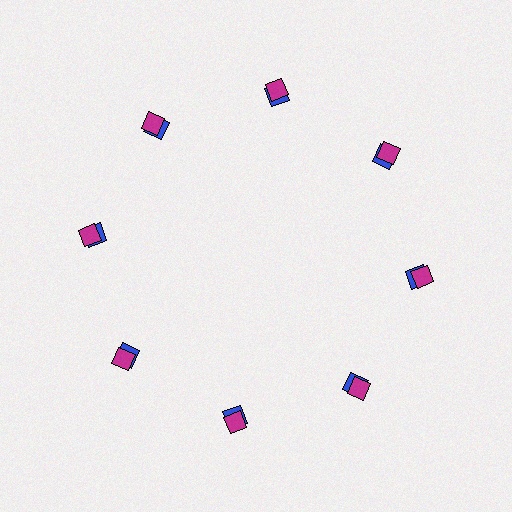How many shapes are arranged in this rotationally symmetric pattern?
There are 16 shapes, arranged in 8 groups of 2.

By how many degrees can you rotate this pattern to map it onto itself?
The pattern maps onto itself every 45 degrees of rotation.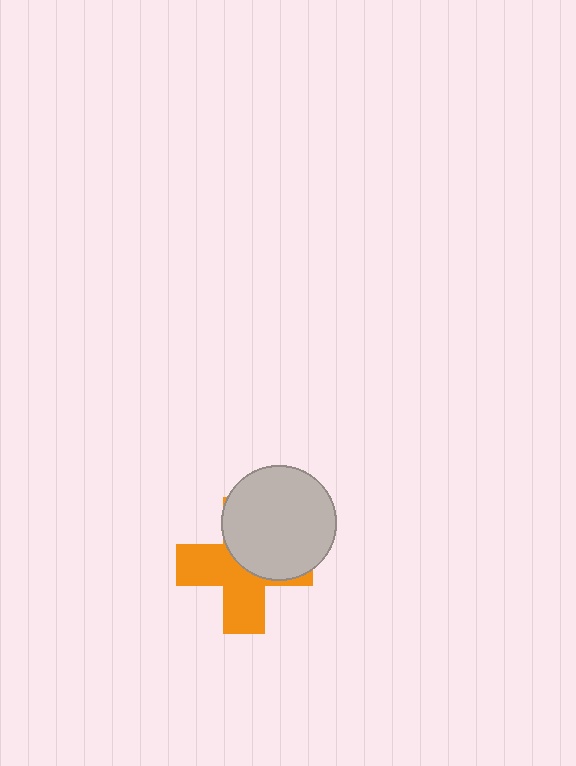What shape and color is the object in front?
The object in front is a light gray circle.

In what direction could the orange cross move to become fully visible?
The orange cross could move toward the lower-left. That would shift it out from behind the light gray circle entirely.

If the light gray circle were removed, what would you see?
You would see the complete orange cross.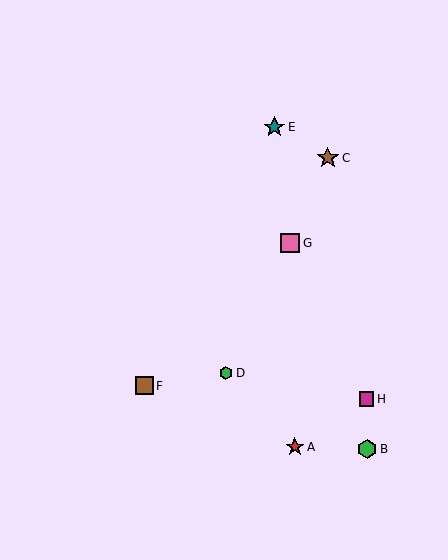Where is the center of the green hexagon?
The center of the green hexagon is at (367, 449).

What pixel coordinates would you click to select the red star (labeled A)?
Click at (295, 447) to select the red star A.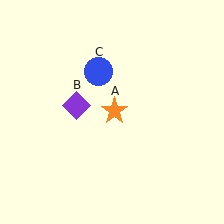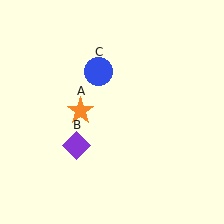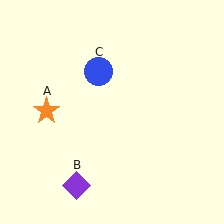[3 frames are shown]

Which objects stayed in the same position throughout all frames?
Blue circle (object C) remained stationary.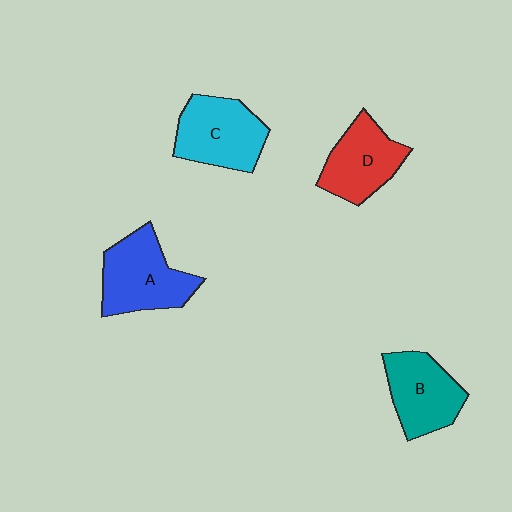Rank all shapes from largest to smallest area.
From largest to smallest: A (blue), C (cyan), B (teal), D (red).